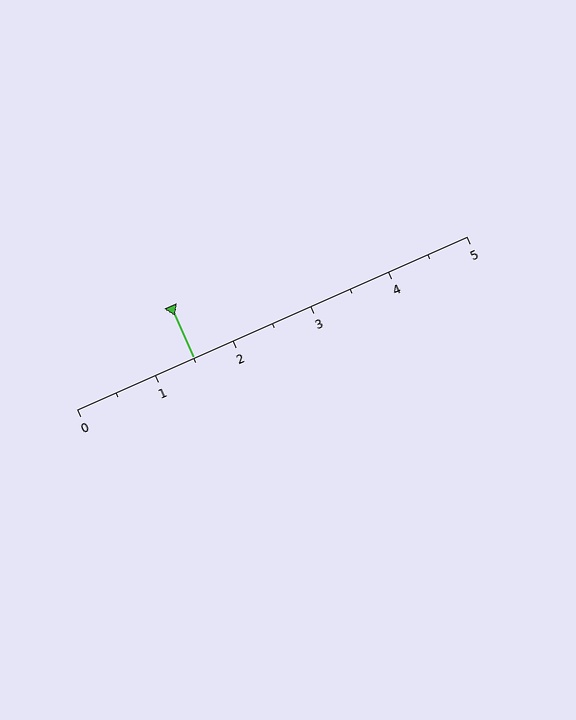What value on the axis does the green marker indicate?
The marker indicates approximately 1.5.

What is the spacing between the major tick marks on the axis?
The major ticks are spaced 1 apart.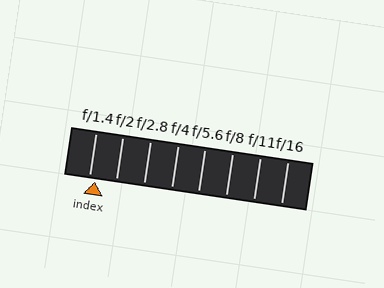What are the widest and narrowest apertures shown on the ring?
The widest aperture shown is f/1.4 and the narrowest is f/16.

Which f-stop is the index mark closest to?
The index mark is closest to f/1.4.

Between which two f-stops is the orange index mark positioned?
The index mark is between f/1.4 and f/2.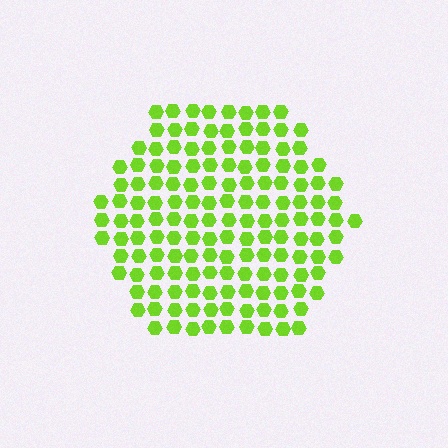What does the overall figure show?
The overall figure shows a hexagon.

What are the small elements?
The small elements are hexagons.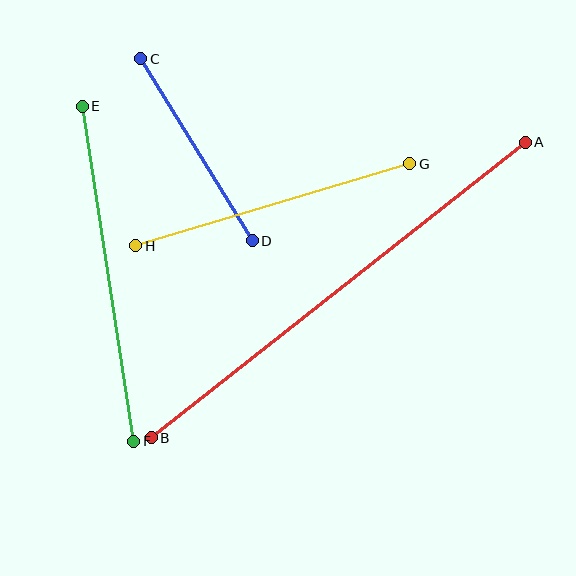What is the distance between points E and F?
The distance is approximately 339 pixels.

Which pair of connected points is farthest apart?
Points A and B are farthest apart.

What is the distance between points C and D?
The distance is approximately 213 pixels.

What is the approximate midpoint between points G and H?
The midpoint is at approximately (273, 205) pixels.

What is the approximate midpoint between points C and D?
The midpoint is at approximately (197, 150) pixels.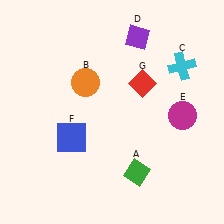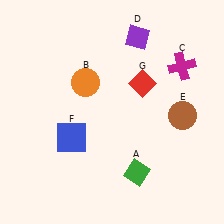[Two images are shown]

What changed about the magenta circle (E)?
In Image 1, E is magenta. In Image 2, it changed to brown.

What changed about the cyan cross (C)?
In Image 1, C is cyan. In Image 2, it changed to magenta.